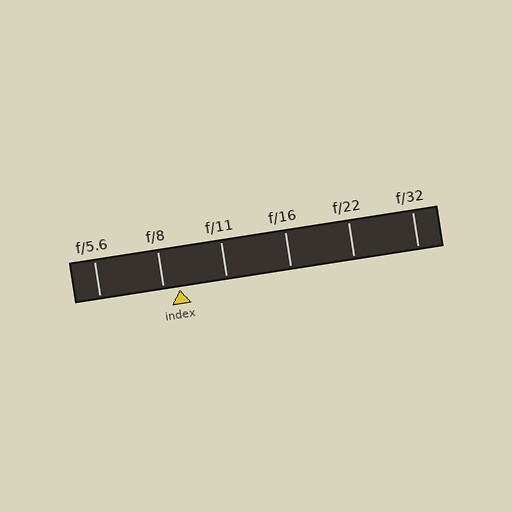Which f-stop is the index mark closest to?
The index mark is closest to f/8.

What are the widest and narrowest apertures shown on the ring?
The widest aperture shown is f/5.6 and the narrowest is f/32.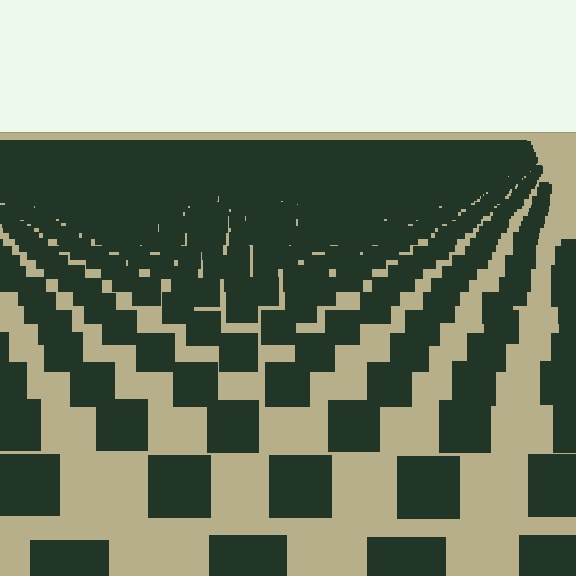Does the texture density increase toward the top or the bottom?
Density increases toward the top.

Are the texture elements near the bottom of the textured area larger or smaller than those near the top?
Larger. Near the bottom, elements are closer to the viewer and appear at a bigger on-screen size.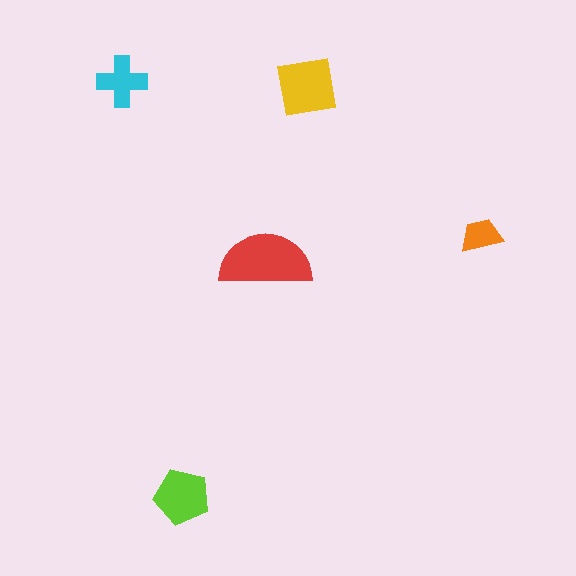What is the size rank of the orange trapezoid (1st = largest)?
5th.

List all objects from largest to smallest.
The red semicircle, the yellow square, the lime pentagon, the cyan cross, the orange trapezoid.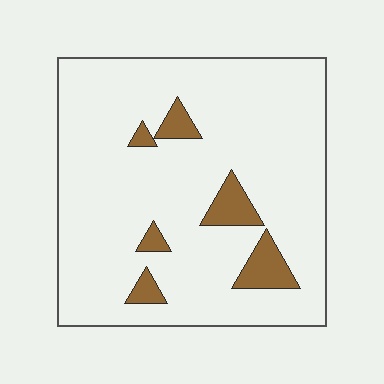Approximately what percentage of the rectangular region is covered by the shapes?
Approximately 10%.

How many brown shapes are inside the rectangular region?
6.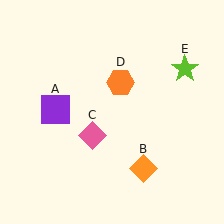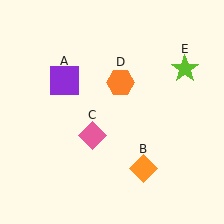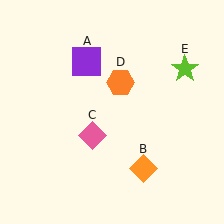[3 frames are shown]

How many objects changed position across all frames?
1 object changed position: purple square (object A).